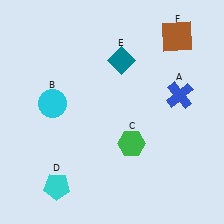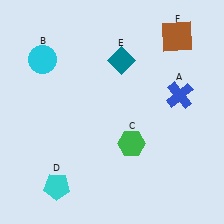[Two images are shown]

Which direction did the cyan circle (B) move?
The cyan circle (B) moved up.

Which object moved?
The cyan circle (B) moved up.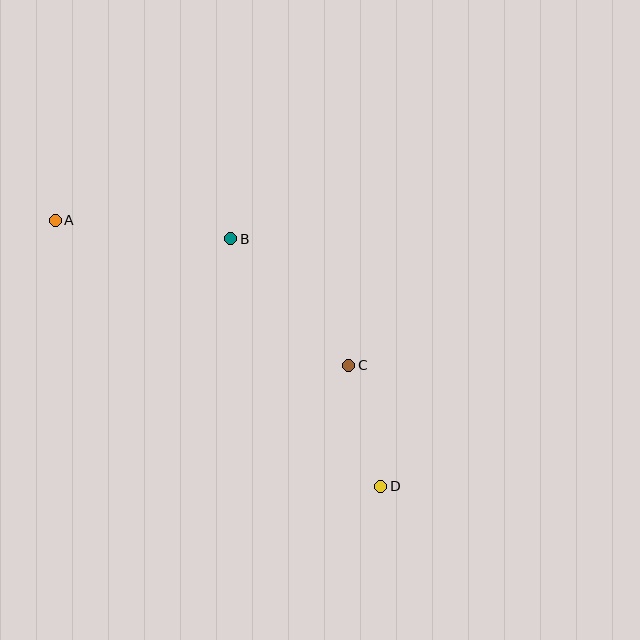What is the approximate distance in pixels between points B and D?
The distance between B and D is approximately 289 pixels.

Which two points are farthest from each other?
Points A and D are farthest from each other.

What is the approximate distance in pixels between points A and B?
The distance between A and B is approximately 177 pixels.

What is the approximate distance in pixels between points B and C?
The distance between B and C is approximately 173 pixels.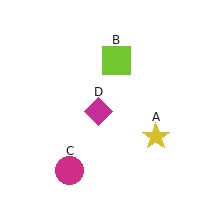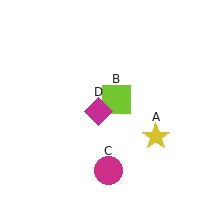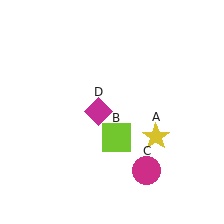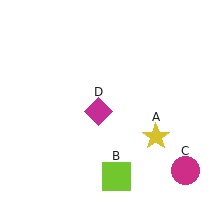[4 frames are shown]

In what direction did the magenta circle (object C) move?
The magenta circle (object C) moved right.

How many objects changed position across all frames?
2 objects changed position: lime square (object B), magenta circle (object C).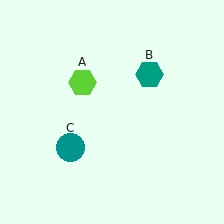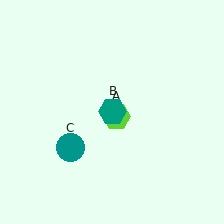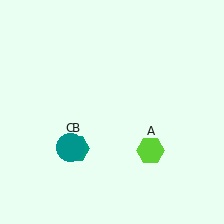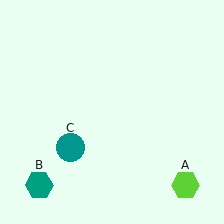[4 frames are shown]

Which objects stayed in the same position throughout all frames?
Teal circle (object C) remained stationary.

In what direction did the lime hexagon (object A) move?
The lime hexagon (object A) moved down and to the right.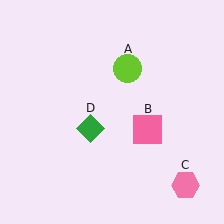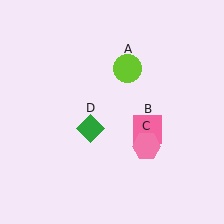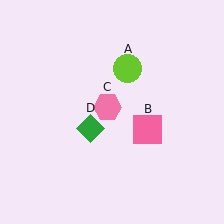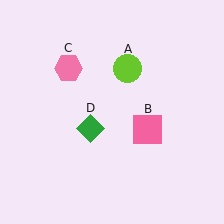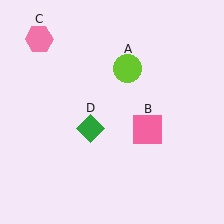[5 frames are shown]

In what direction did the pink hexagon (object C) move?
The pink hexagon (object C) moved up and to the left.